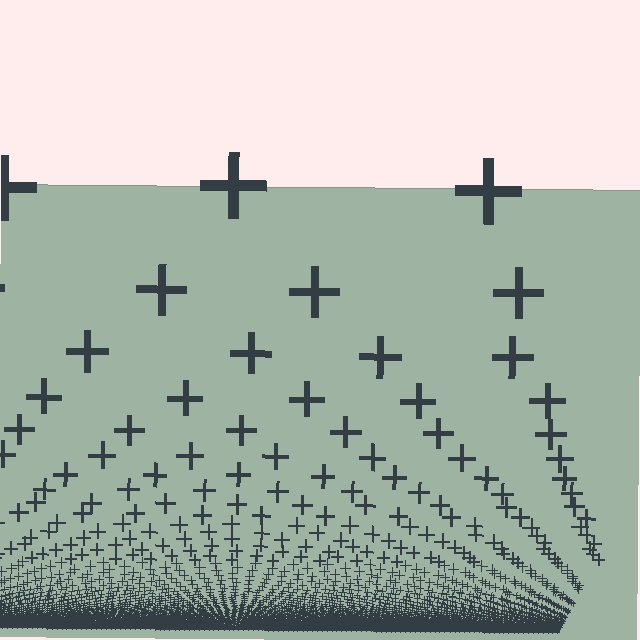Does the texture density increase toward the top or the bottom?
Density increases toward the bottom.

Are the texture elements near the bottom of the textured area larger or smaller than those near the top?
Smaller. The gradient is inverted — elements near the bottom are smaller and denser.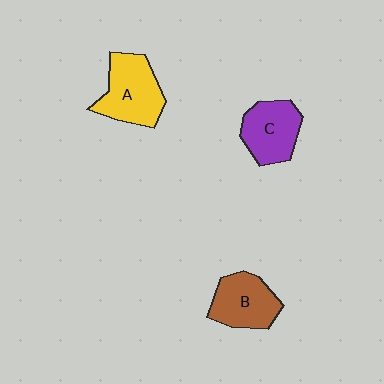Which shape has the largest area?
Shape A (yellow).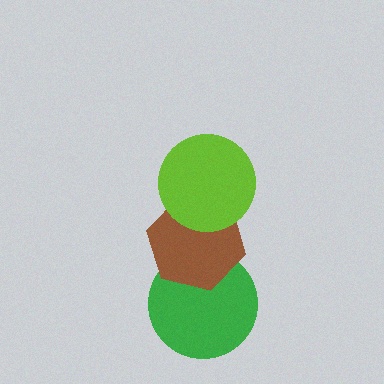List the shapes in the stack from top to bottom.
From top to bottom: the lime circle, the brown hexagon, the green circle.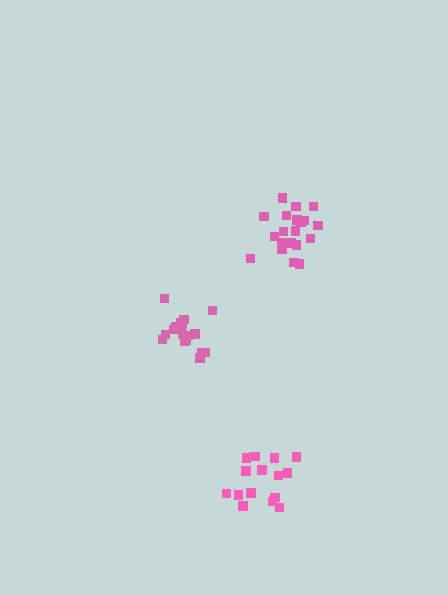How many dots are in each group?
Group 1: 21 dots, Group 2: 15 dots, Group 3: 18 dots (54 total).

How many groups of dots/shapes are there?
There are 3 groups.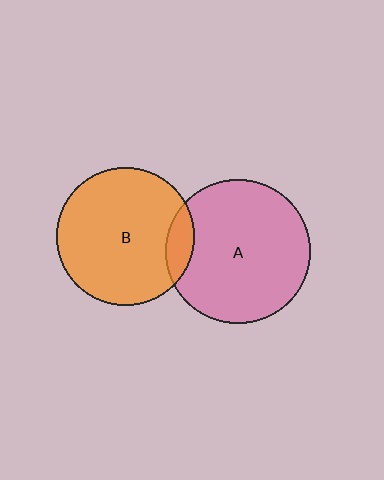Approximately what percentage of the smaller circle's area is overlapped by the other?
Approximately 10%.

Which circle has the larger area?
Circle A (pink).